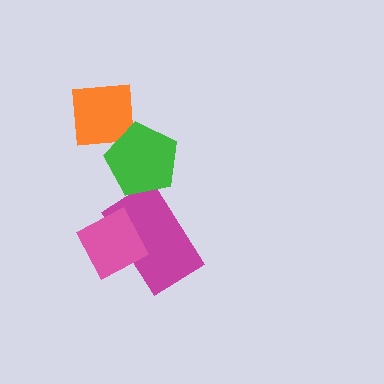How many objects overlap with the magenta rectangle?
2 objects overlap with the magenta rectangle.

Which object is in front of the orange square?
The green pentagon is in front of the orange square.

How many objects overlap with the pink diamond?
1 object overlaps with the pink diamond.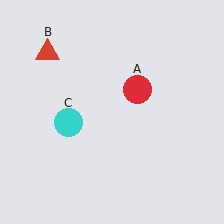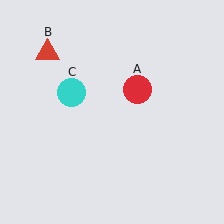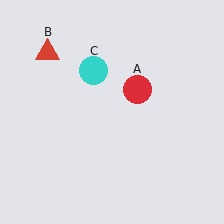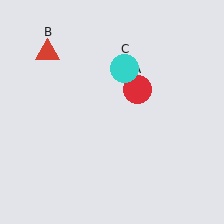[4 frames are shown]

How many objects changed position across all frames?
1 object changed position: cyan circle (object C).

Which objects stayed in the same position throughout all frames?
Red circle (object A) and red triangle (object B) remained stationary.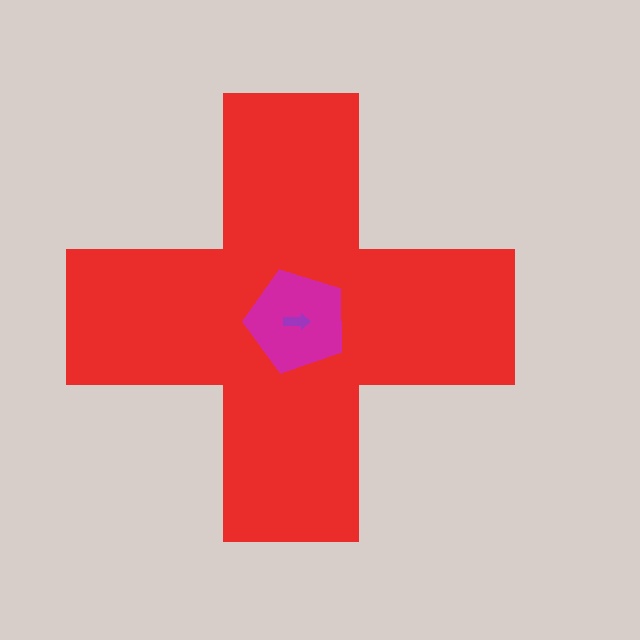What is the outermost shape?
The red cross.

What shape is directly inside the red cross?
The magenta pentagon.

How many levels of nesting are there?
3.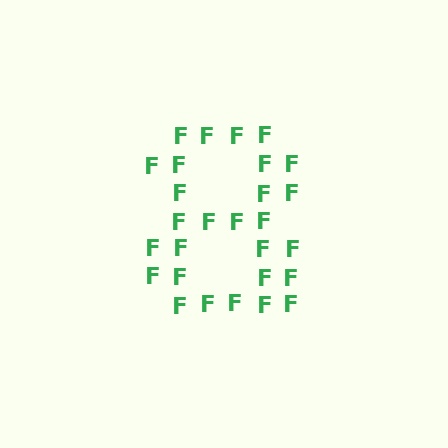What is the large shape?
The large shape is the digit 8.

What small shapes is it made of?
It is made of small letter F's.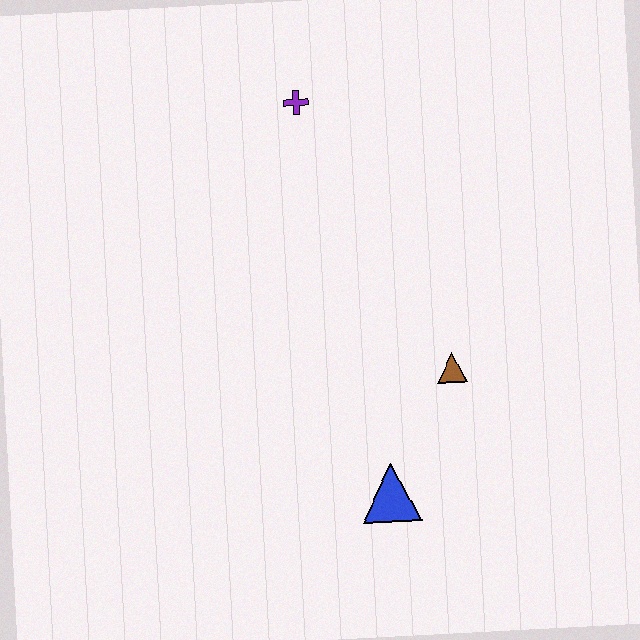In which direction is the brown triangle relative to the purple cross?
The brown triangle is below the purple cross.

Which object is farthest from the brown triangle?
The purple cross is farthest from the brown triangle.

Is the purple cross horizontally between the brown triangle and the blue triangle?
No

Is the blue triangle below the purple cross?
Yes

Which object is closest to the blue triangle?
The brown triangle is closest to the blue triangle.